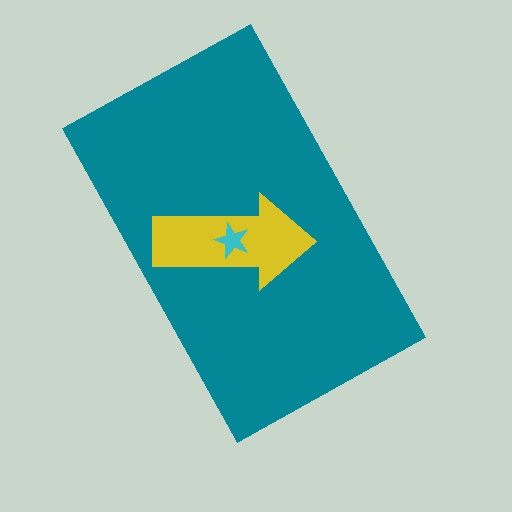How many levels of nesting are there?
3.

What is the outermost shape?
The teal rectangle.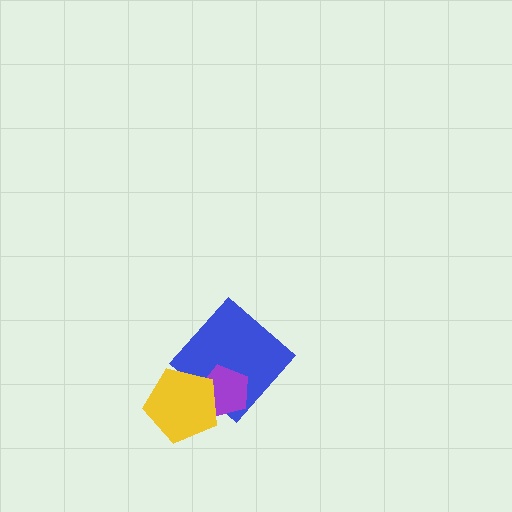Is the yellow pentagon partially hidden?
No, no other shape covers it.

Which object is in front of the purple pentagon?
The yellow pentagon is in front of the purple pentagon.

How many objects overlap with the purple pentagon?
2 objects overlap with the purple pentagon.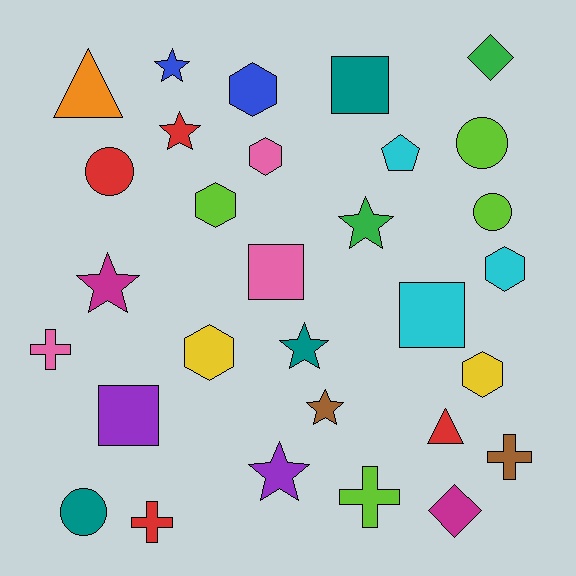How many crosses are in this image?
There are 4 crosses.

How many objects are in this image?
There are 30 objects.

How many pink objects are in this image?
There are 3 pink objects.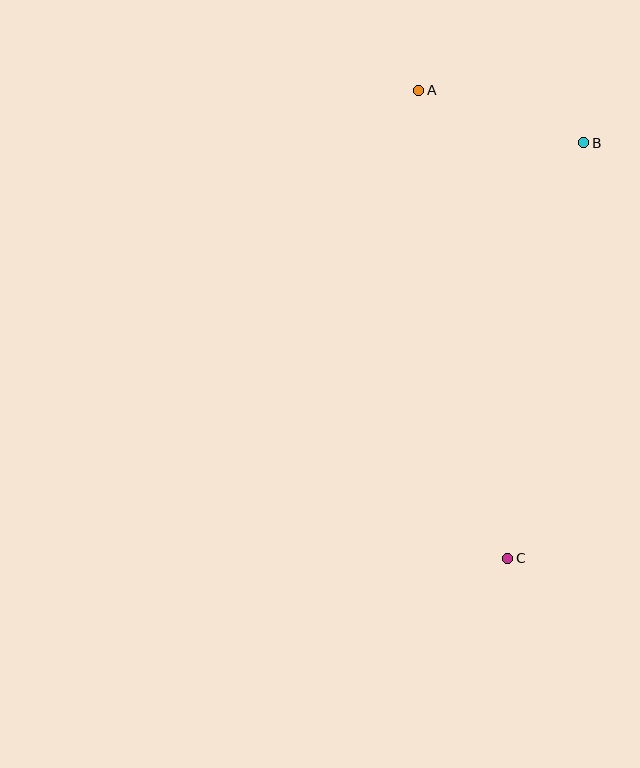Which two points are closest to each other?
Points A and B are closest to each other.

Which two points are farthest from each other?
Points A and C are farthest from each other.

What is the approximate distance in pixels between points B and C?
The distance between B and C is approximately 422 pixels.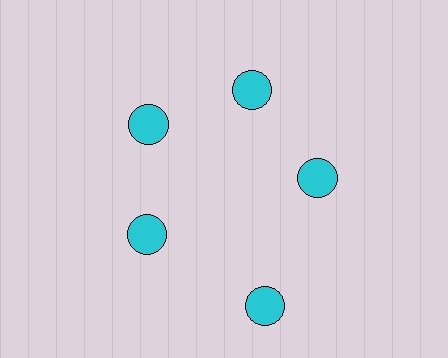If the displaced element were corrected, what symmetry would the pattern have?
It would have 5-fold rotational symmetry — the pattern would map onto itself every 72 degrees.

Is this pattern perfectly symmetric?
No. The 5 cyan circles are arranged in a ring, but one element near the 5 o'clock position is pushed outward from the center, breaking the 5-fold rotational symmetry.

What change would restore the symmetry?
The symmetry would be restored by moving it inward, back onto the ring so that all 5 circles sit at equal angles and equal distance from the center.